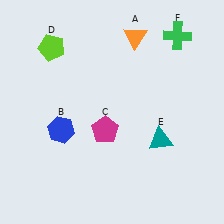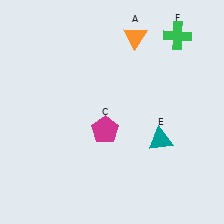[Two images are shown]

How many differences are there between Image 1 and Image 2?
There are 2 differences between the two images.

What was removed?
The lime pentagon (D), the blue hexagon (B) were removed in Image 2.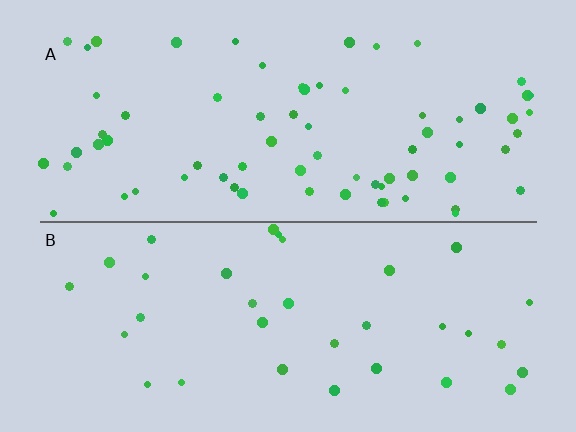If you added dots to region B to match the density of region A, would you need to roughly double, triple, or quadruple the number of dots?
Approximately double.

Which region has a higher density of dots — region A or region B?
A (the top).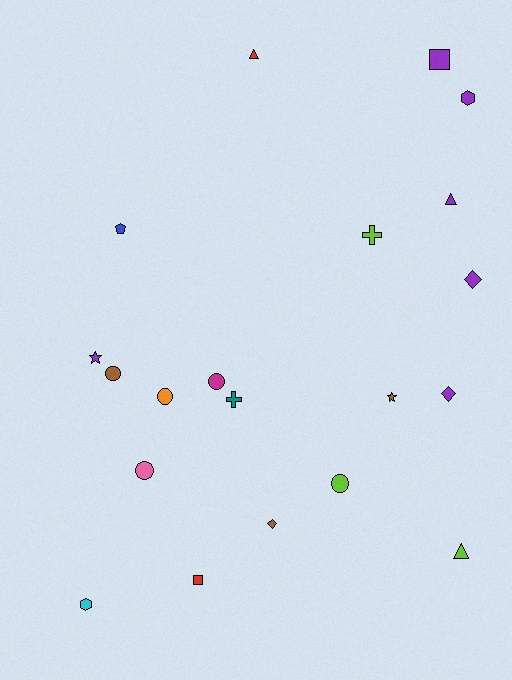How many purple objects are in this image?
There are 6 purple objects.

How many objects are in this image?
There are 20 objects.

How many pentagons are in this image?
There is 1 pentagon.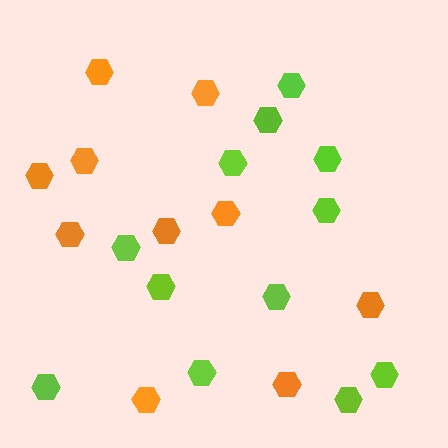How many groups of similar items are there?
There are 2 groups: one group of lime hexagons (12) and one group of orange hexagons (10).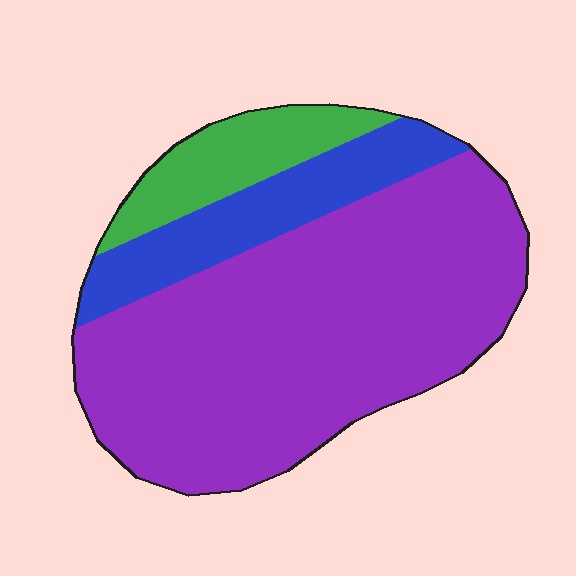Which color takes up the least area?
Green, at roughly 15%.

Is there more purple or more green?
Purple.